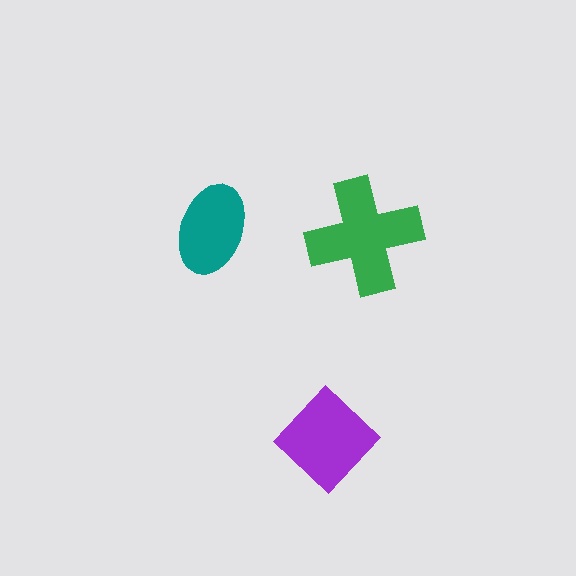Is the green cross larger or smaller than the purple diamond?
Larger.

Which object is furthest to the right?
The green cross is rightmost.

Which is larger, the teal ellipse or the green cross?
The green cross.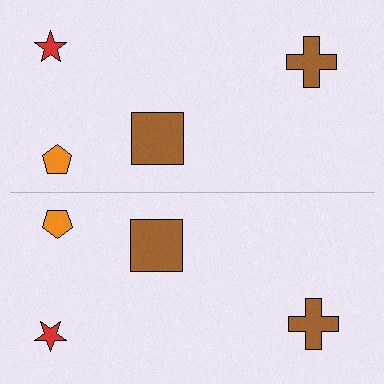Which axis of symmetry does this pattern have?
The pattern has a horizontal axis of symmetry running through the center of the image.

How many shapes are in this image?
There are 8 shapes in this image.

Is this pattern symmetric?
Yes, this pattern has bilateral (reflection) symmetry.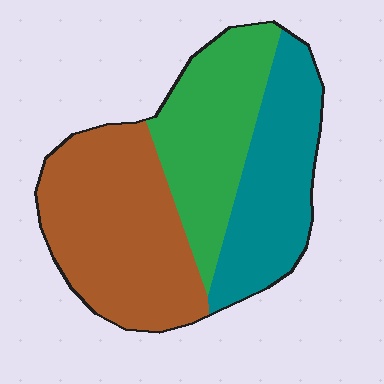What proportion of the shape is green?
Green covers about 30% of the shape.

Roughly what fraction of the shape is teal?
Teal covers around 30% of the shape.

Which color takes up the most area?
Brown, at roughly 40%.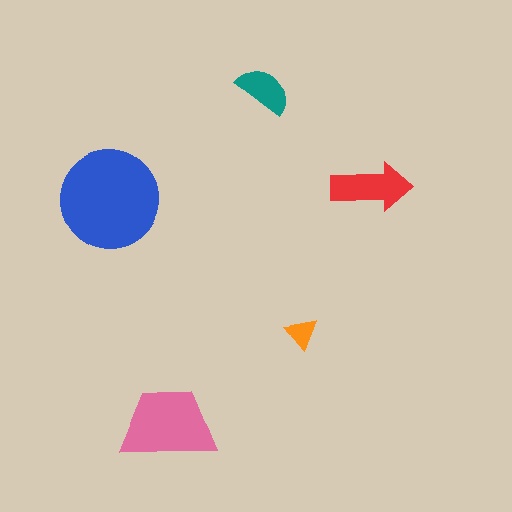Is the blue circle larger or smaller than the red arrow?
Larger.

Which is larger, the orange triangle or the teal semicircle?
The teal semicircle.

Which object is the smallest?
The orange triangle.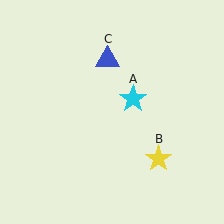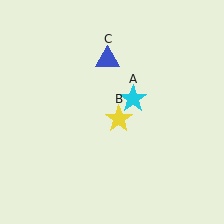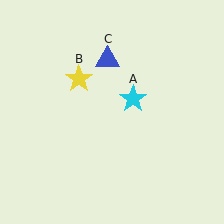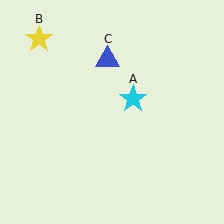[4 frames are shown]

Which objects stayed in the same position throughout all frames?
Cyan star (object A) and blue triangle (object C) remained stationary.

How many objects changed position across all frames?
1 object changed position: yellow star (object B).